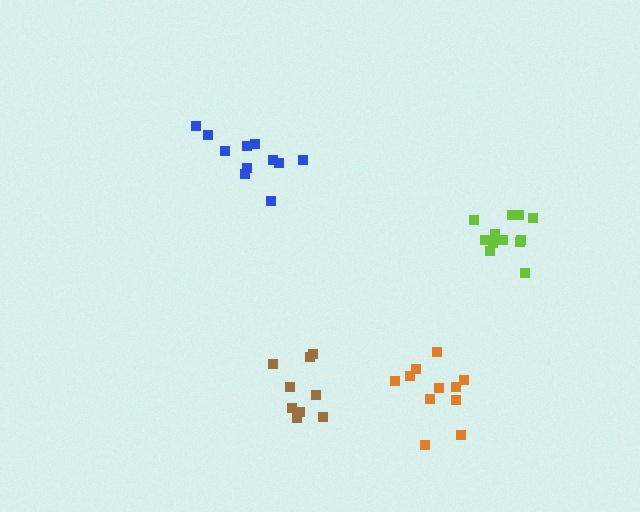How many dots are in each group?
Group 1: 9 dots, Group 2: 12 dots, Group 3: 11 dots, Group 4: 11 dots (43 total).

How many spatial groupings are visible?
There are 4 spatial groupings.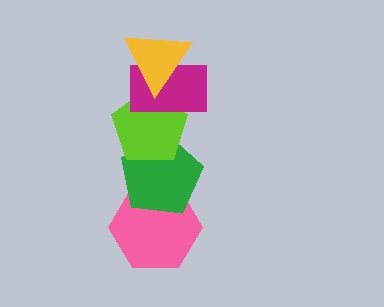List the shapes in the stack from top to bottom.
From top to bottom: the yellow triangle, the magenta rectangle, the lime pentagon, the green pentagon, the pink hexagon.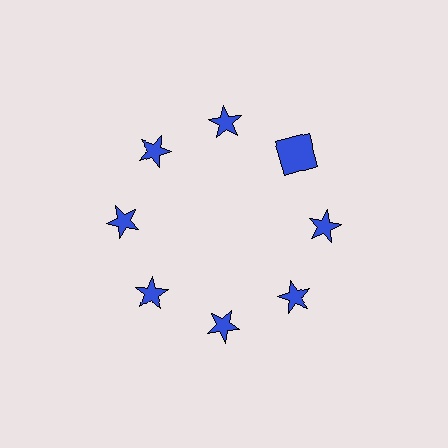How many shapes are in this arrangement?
There are 8 shapes arranged in a ring pattern.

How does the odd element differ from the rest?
It has a different shape: square instead of star.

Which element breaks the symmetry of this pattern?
The blue square at roughly the 2 o'clock position breaks the symmetry. All other shapes are blue stars.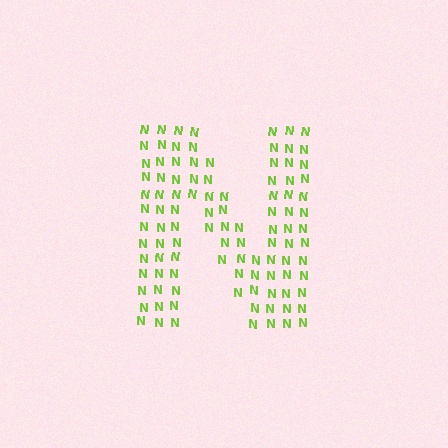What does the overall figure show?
The overall figure shows the letter N.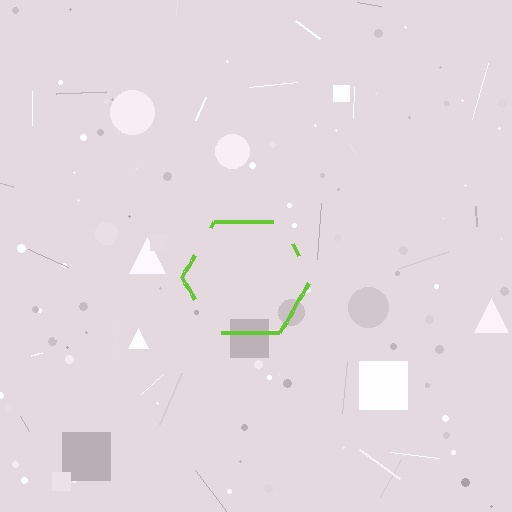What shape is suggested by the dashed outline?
The dashed outline suggests a hexagon.